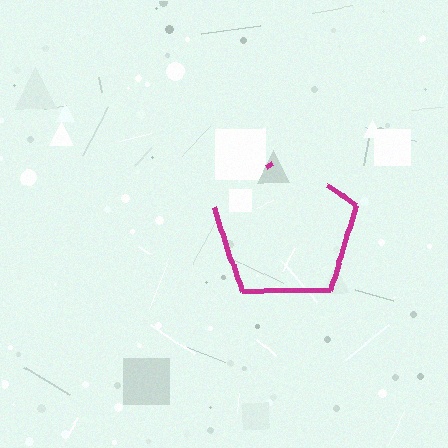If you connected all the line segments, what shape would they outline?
They would outline a pentagon.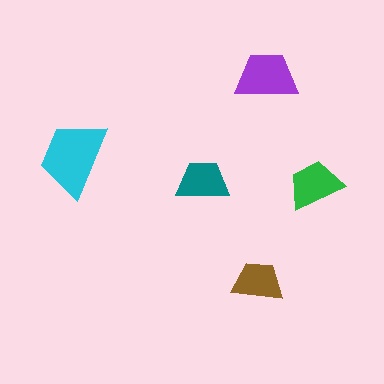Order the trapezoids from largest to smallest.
the cyan one, the purple one, the green one, the teal one, the brown one.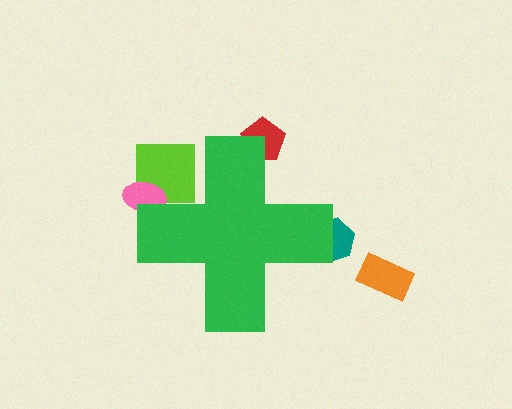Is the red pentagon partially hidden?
Yes, the red pentagon is partially hidden behind the green cross.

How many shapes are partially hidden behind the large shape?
4 shapes are partially hidden.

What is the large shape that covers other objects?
A green cross.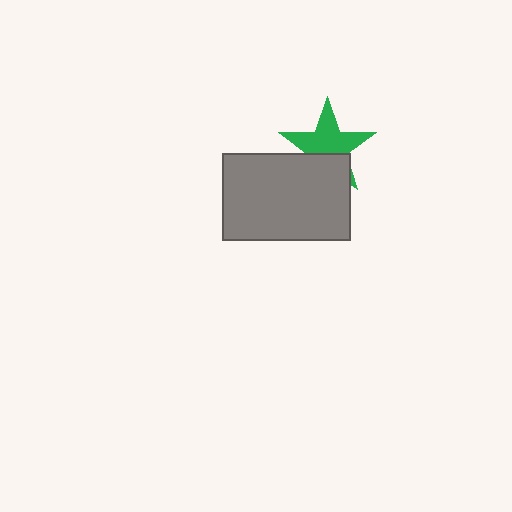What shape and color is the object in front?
The object in front is a gray rectangle.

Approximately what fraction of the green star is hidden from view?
Roughly 35% of the green star is hidden behind the gray rectangle.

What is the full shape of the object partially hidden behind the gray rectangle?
The partially hidden object is a green star.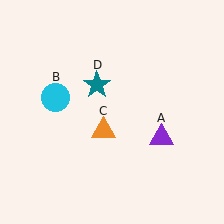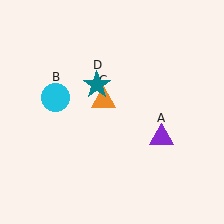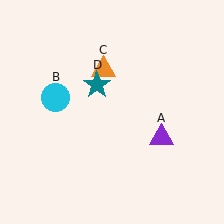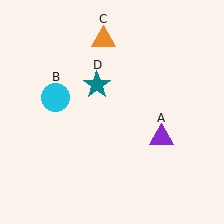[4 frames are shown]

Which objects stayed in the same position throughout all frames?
Purple triangle (object A) and cyan circle (object B) and teal star (object D) remained stationary.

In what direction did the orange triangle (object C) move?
The orange triangle (object C) moved up.